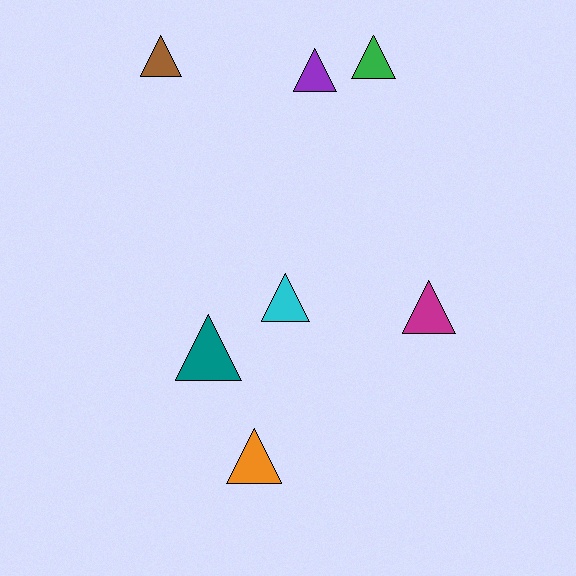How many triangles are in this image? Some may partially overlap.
There are 7 triangles.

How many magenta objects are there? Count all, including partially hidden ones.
There is 1 magenta object.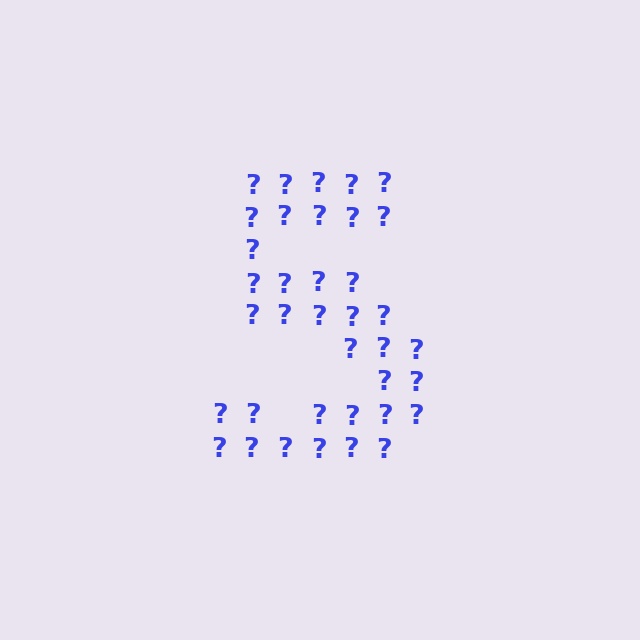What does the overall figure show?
The overall figure shows the digit 5.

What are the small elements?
The small elements are question marks.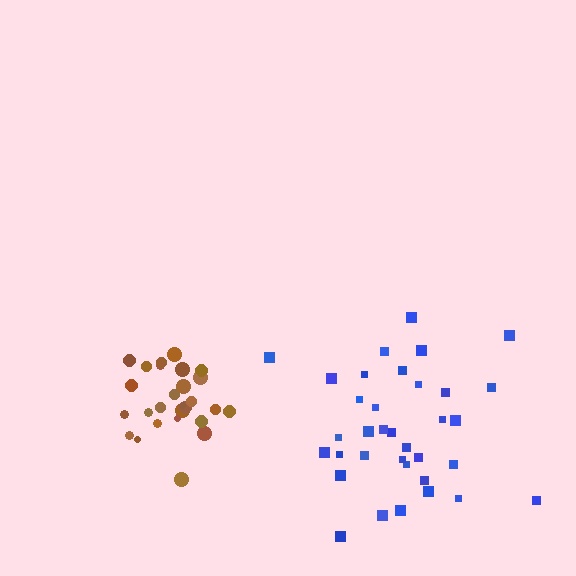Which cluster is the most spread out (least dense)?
Blue.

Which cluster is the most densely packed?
Brown.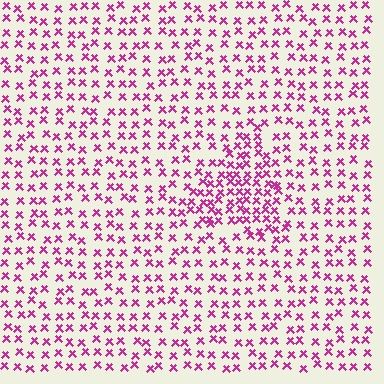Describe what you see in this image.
The image contains small magenta elements arranged at two different densities. A triangle-shaped region is visible where the elements are more densely packed than the surrounding area.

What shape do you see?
I see a triangle.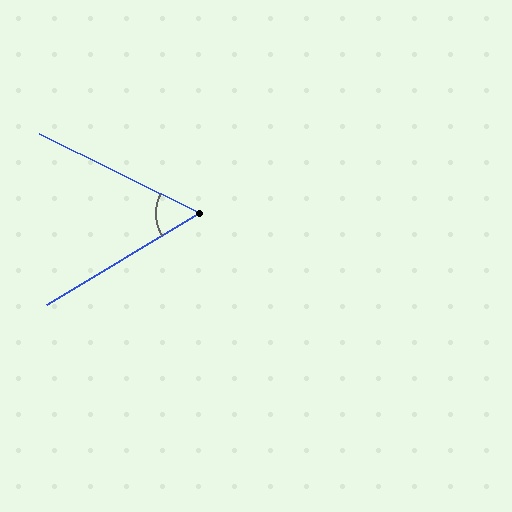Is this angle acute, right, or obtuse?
It is acute.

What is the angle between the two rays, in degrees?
Approximately 57 degrees.